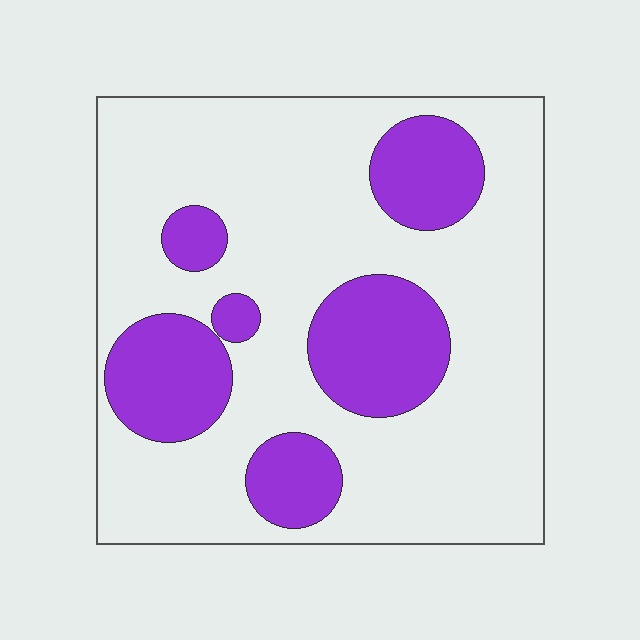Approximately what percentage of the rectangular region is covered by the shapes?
Approximately 25%.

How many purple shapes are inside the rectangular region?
6.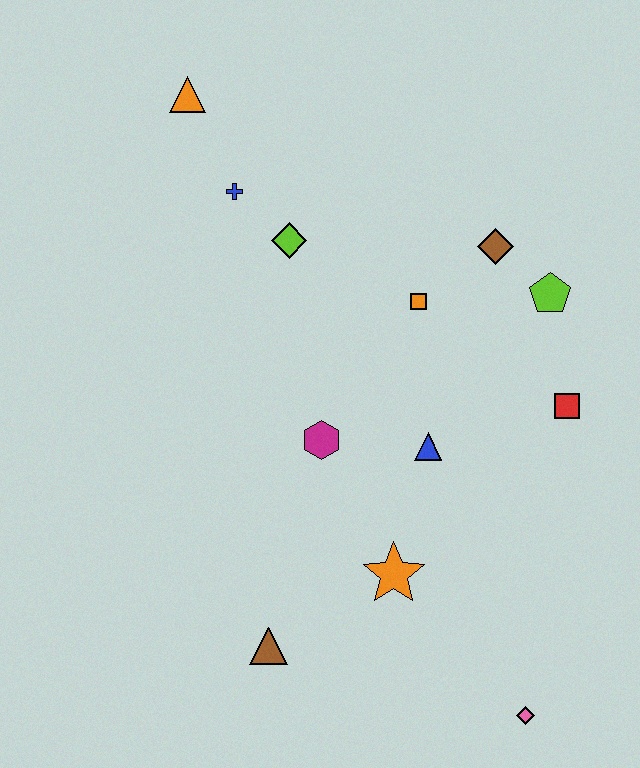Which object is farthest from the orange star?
The orange triangle is farthest from the orange star.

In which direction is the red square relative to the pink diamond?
The red square is above the pink diamond.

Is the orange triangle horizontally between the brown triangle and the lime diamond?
No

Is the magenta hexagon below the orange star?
No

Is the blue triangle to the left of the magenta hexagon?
No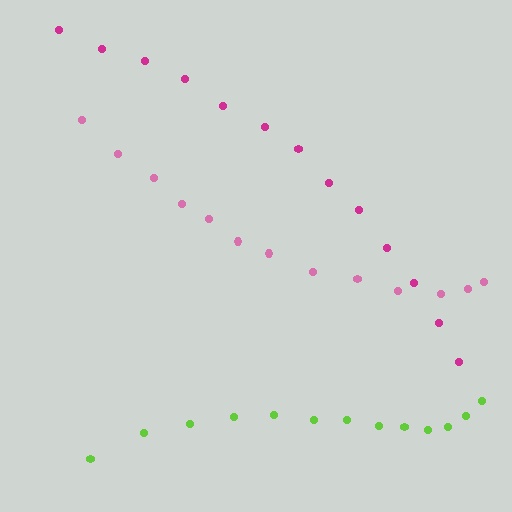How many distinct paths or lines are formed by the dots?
There are 3 distinct paths.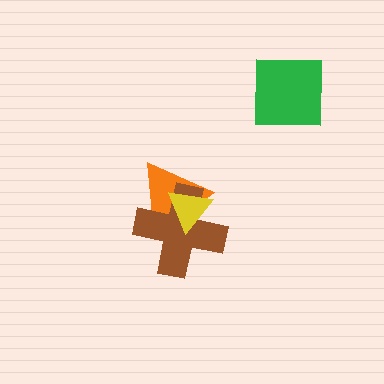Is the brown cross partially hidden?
Yes, it is partially covered by another shape.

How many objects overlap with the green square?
0 objects overlap with the green square.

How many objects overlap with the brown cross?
2 objects overlap with the brown cross.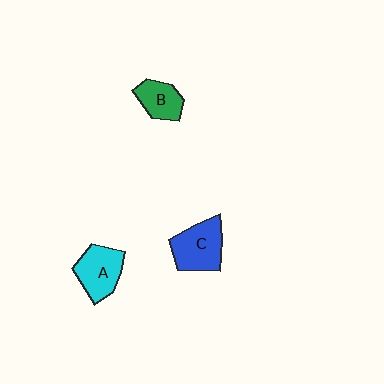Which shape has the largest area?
Shape C (blue).